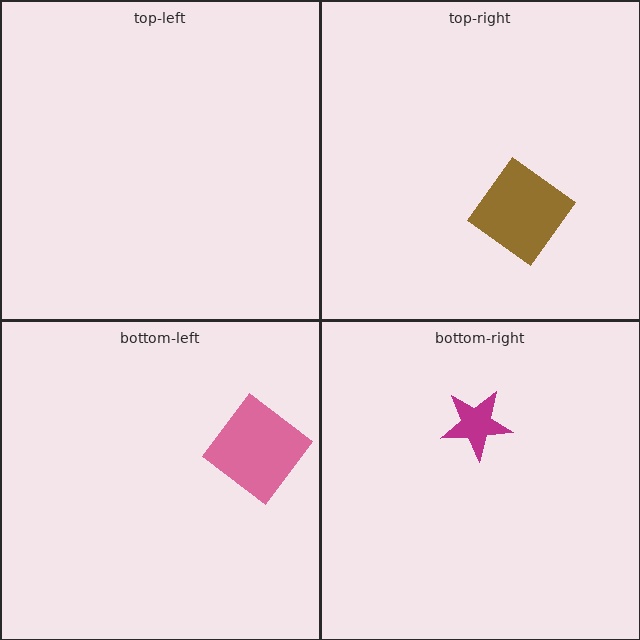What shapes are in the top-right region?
The brown diamond.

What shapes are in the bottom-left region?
The pink diamond.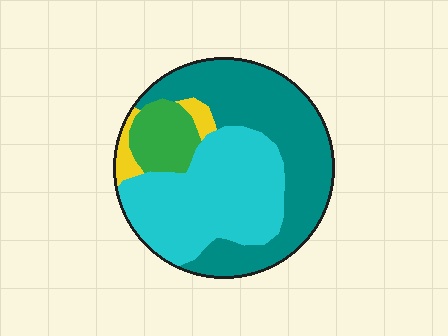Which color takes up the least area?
Yellow, at roughly 5%.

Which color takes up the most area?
Teal, at roughly 45%.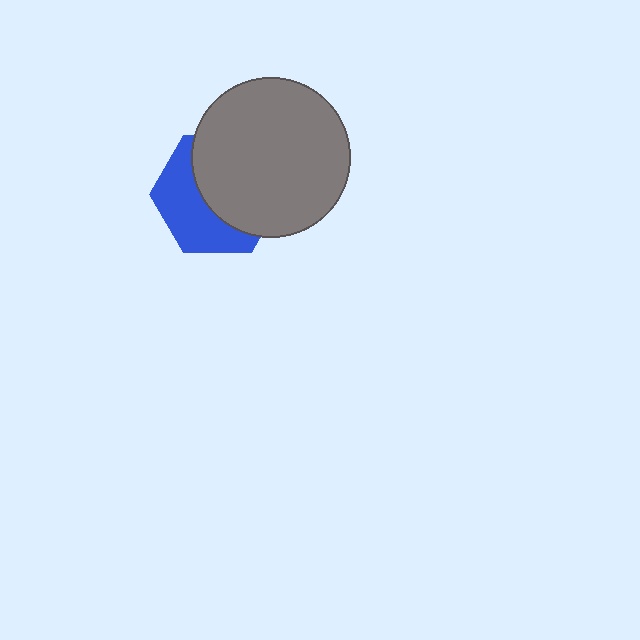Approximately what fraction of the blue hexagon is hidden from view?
Roughly 56% of the blue hexagon is hidden behind the gray circle.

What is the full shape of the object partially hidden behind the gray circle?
The partially hidden object is a blue hexagon.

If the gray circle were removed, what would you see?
You would see the complete blue hexagon.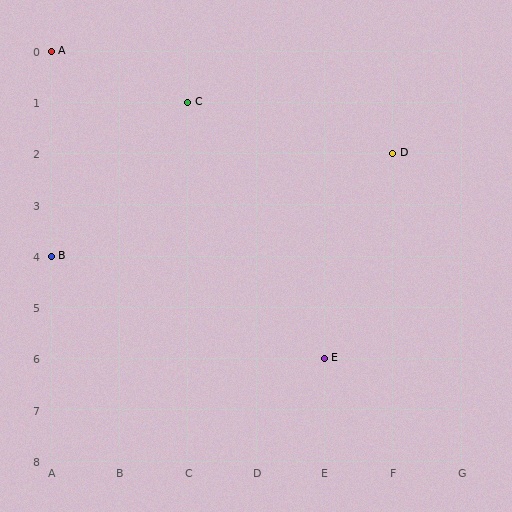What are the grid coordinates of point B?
Point B is at grid coordinates (A, 4).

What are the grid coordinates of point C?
Point C is at grid coordinates (C, 1).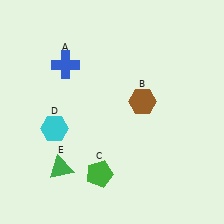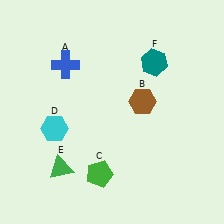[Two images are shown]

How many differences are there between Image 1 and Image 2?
There is 1 difference between the two images.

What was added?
A teal hexagon (F) was added in Image 2.